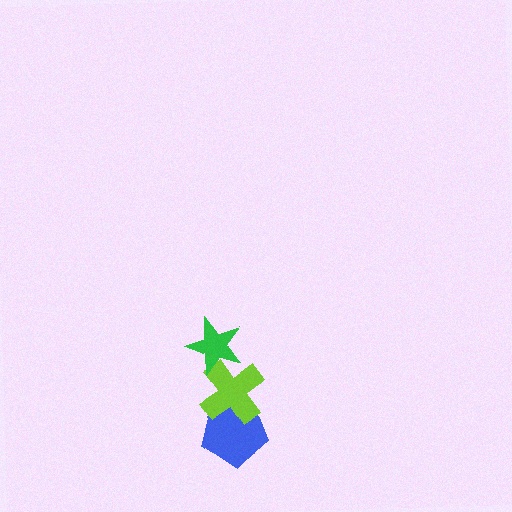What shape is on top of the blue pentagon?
The lime cross is on top of the blue pentagon.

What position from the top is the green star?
The green star is 1st from the top.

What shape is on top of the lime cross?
The green star is on top of the lime cross.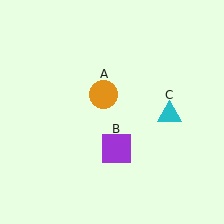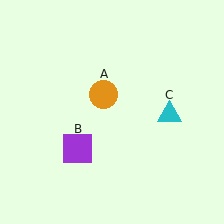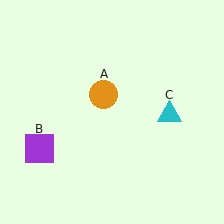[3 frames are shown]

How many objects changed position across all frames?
1 object changed position: purple square (object B).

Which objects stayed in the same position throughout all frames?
Orange circle (object A) and cyan triangle (object C) remained stationary.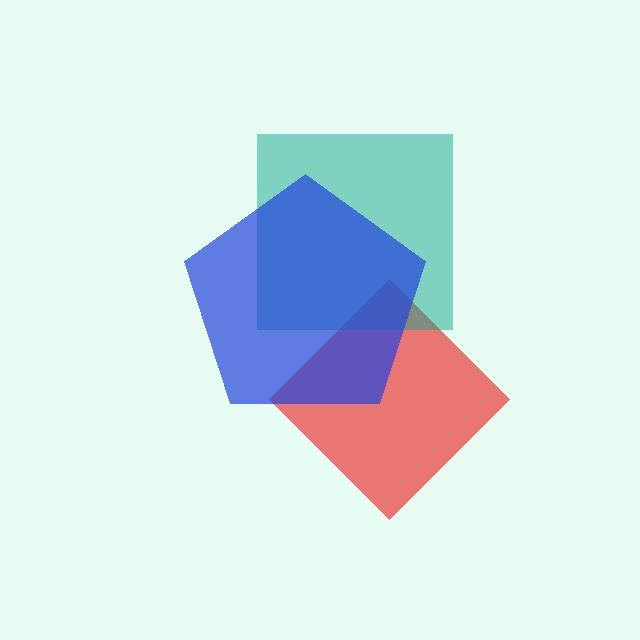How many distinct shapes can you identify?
There are 3 distinct shapes: a red diamond, a teal square, a blue pentagon.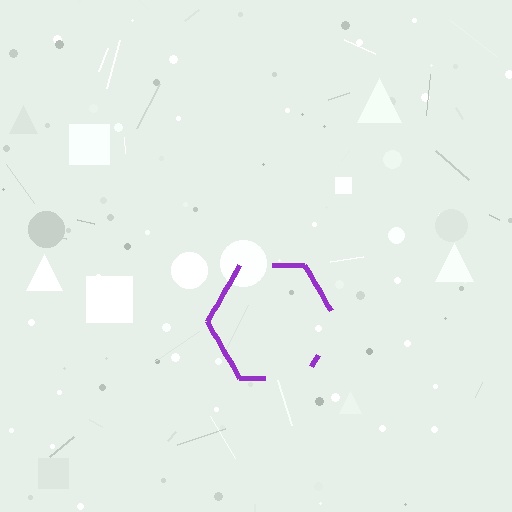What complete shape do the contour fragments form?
The contour fragments form a hexagon.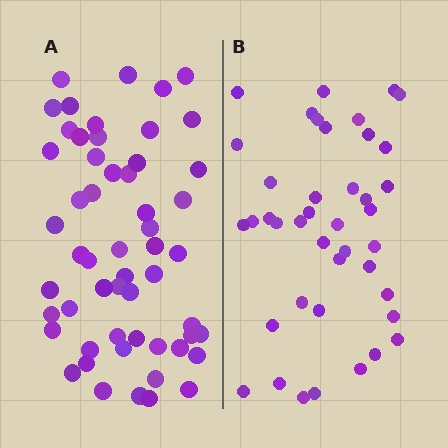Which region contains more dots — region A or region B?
Region A (the left region) has more dots.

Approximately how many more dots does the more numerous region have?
Region A has approximately 15 more dots than region B.